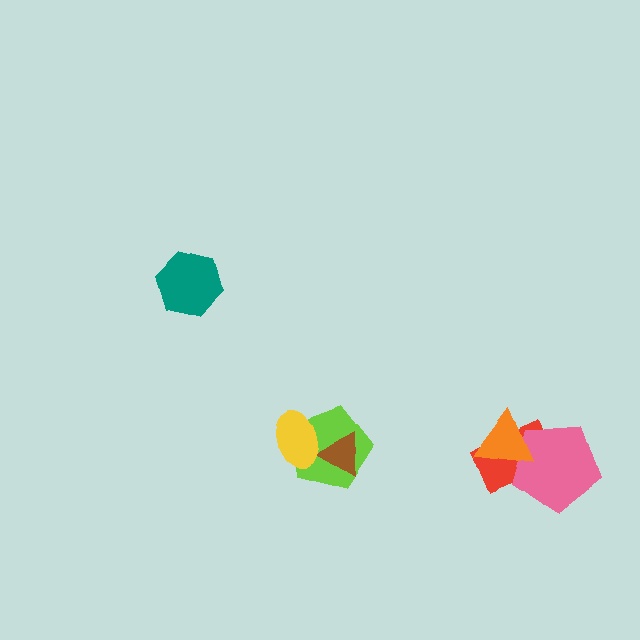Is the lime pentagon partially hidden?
Yes, it is partially covered by another shape.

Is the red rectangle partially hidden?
Yes, it is partially covered by another shape.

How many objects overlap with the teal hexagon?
0 objects overlap with the teal hexagon.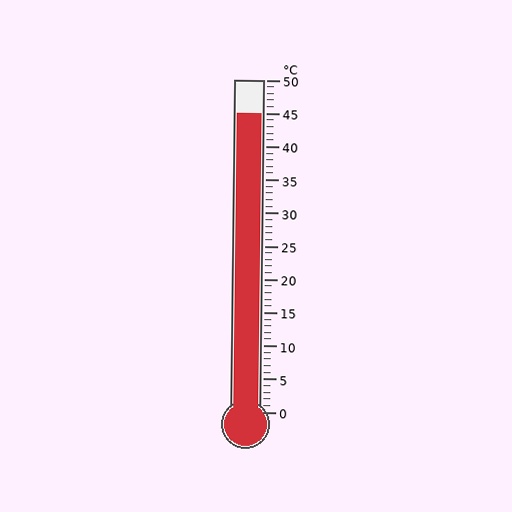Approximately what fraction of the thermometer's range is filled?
The thermometer is filled to approximately 90% of its range.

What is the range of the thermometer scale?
The thermometer scale ranges from 0°C to 50°C.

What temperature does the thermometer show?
The thermometer shows approximately 45°C.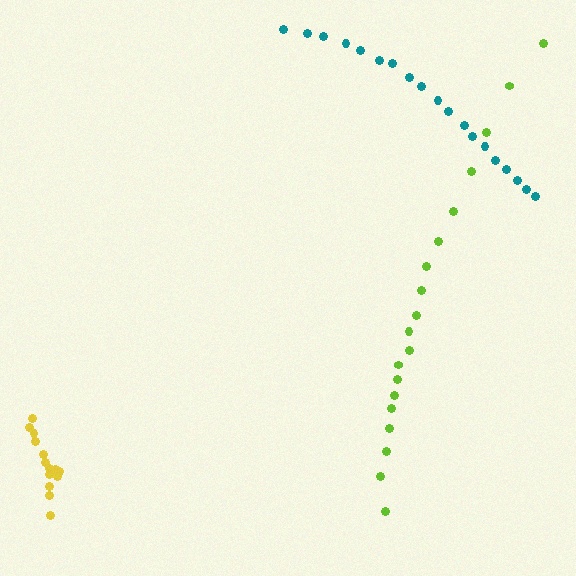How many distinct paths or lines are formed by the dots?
There are 3 distinct paths.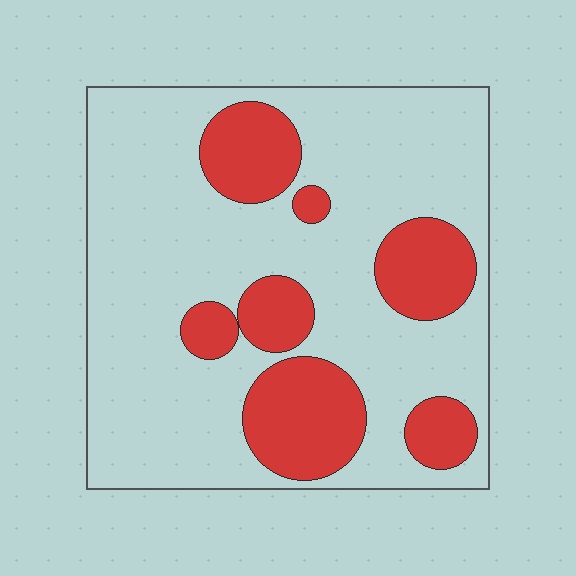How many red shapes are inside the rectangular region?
7.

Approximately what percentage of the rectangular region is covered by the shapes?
Approximately 25%.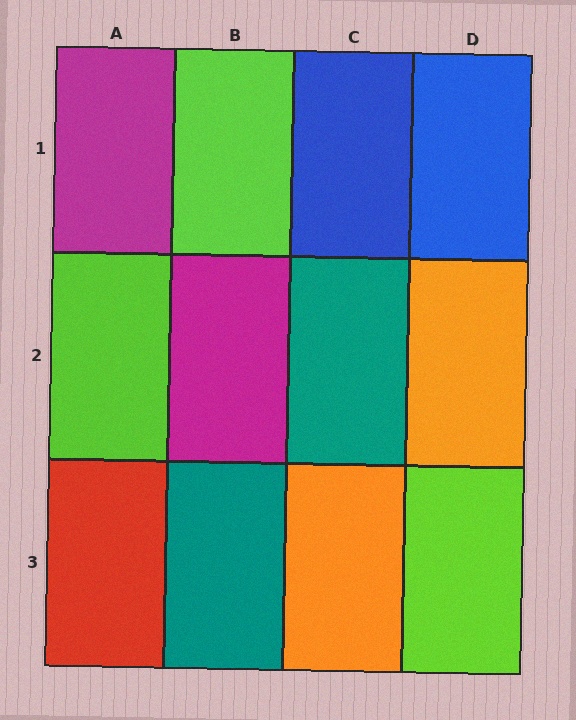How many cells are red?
1 cell is red.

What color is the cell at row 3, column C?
Orange.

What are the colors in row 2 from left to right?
Lime, magenta, teal, orange.